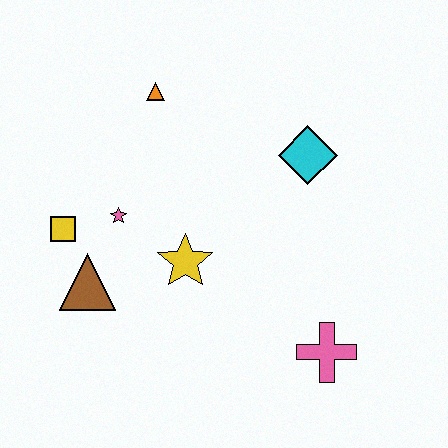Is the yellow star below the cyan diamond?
Yes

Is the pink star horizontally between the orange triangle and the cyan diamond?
No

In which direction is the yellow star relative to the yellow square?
The yellow star is to the right of the yellow square.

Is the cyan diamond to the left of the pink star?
No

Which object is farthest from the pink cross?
The orange triangle is farthest from the pink cross.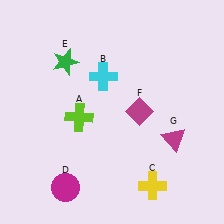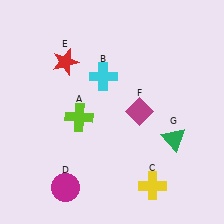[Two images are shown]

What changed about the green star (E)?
In Image 1, E is green. In Image 2, it changed to red.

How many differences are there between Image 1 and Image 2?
There are 2 differences between the two images.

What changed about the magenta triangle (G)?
In Image 1, G is magenta. In Image 2, it changed to green.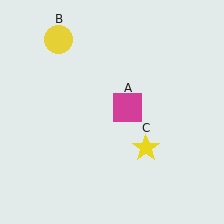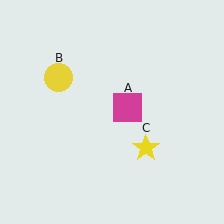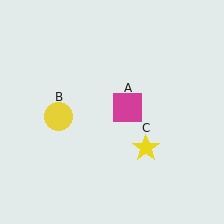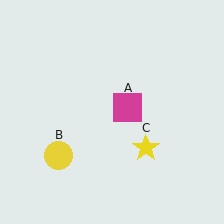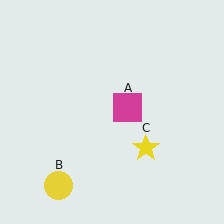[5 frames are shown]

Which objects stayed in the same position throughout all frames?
Magenta square (object A) and yellow star (object C) remained stationary.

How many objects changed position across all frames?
1 object changed position: yellow circle (object B).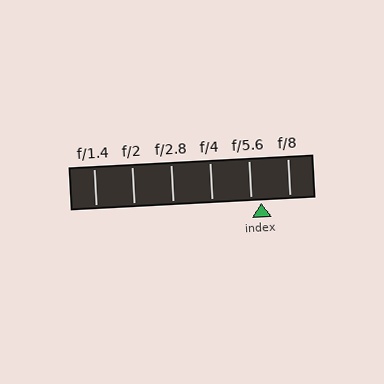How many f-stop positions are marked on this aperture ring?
There are 6 f-stop positions marked.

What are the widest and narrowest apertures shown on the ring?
The widest aperture shown is f/1.4 and the narrowest is f/8.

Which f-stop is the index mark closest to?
The index mark is closest to f/5.6.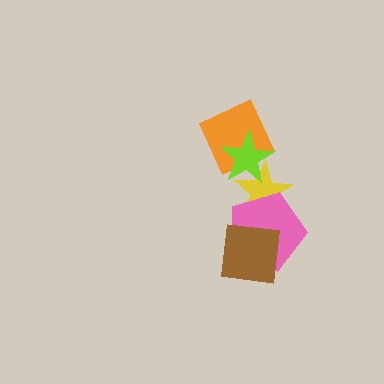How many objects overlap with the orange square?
1 object overlaps with the orange square.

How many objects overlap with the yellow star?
2 objects overlap with the yellow star.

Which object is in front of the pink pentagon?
The brown square is in front of the pink pentagon.